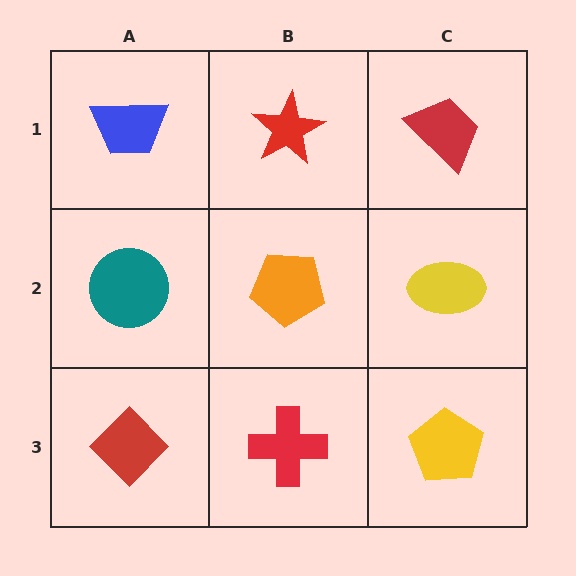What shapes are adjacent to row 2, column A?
A blue trapezoid (row 1, column A), a red diamond (row 3, column A), an orange pentagon (row 2, column B).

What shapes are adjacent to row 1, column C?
A yellow ellipse (row 2, column C), a red star (row 1, column B).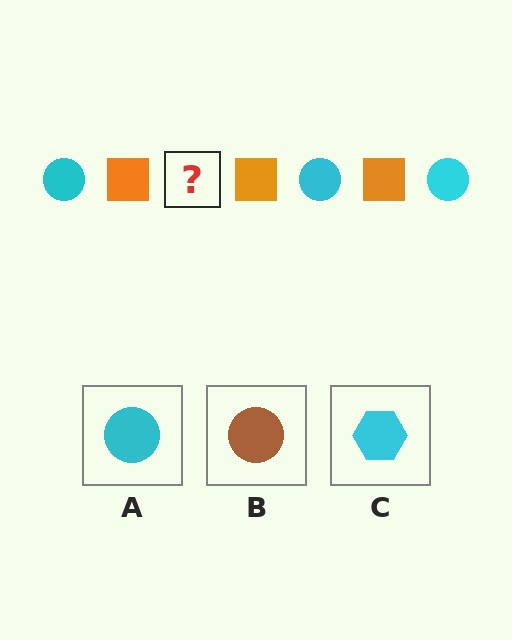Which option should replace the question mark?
Option A.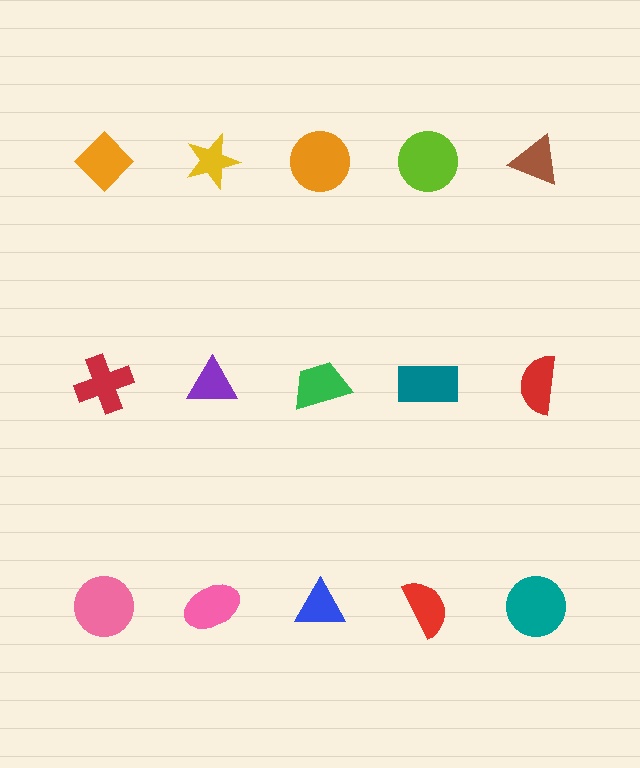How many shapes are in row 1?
5 shapes.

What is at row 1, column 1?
An orange diamond.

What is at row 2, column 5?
A red semicircle.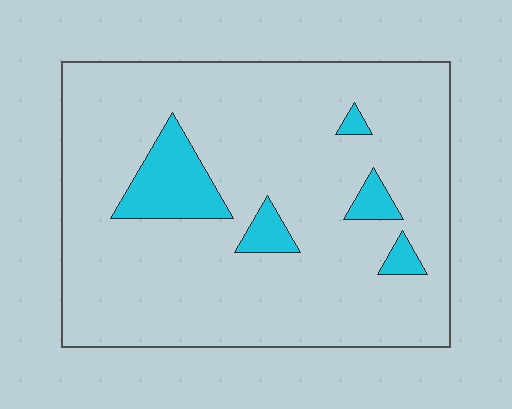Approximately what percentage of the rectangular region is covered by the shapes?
Approximately 10%.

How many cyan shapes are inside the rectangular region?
5.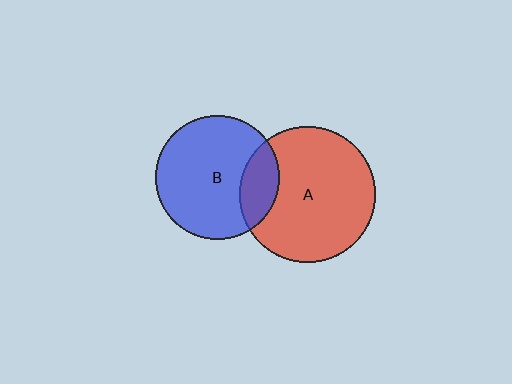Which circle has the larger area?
Circle A (red).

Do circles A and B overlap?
Yes.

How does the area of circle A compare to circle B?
Approximately 1.2 times.